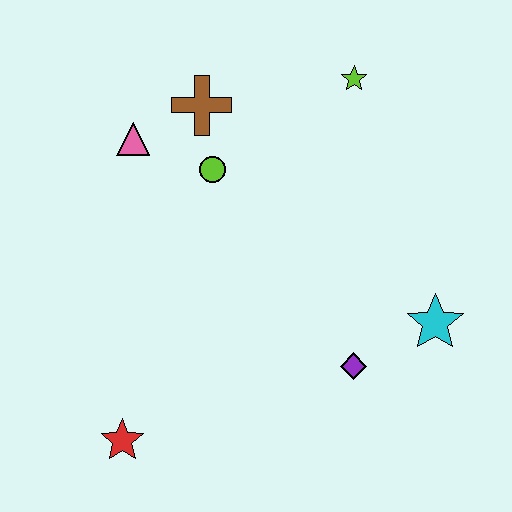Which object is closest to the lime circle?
The brown cross is closest to the lime circle.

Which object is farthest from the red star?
The lime star is farthest from the red star.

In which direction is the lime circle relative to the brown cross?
The lime circle is below the brown cross.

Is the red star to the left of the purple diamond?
Yes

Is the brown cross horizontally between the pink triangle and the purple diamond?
Yes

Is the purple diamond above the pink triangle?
No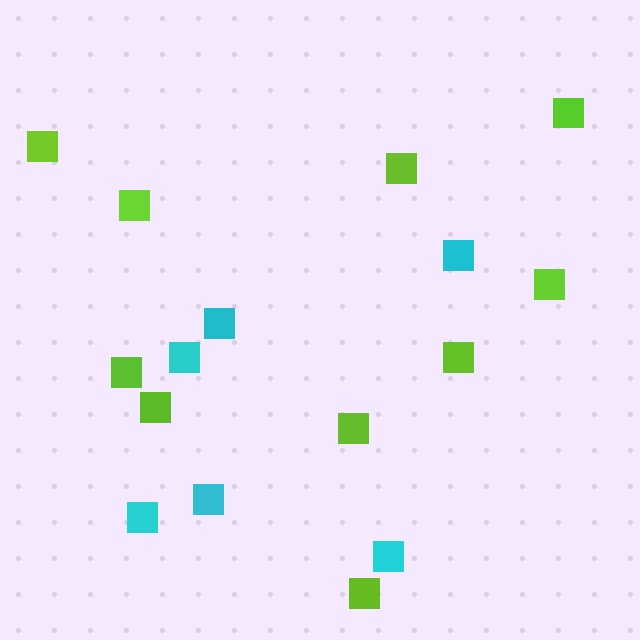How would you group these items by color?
There are 2 groups: one group of cyan squares (6) and one group of lime squares (10).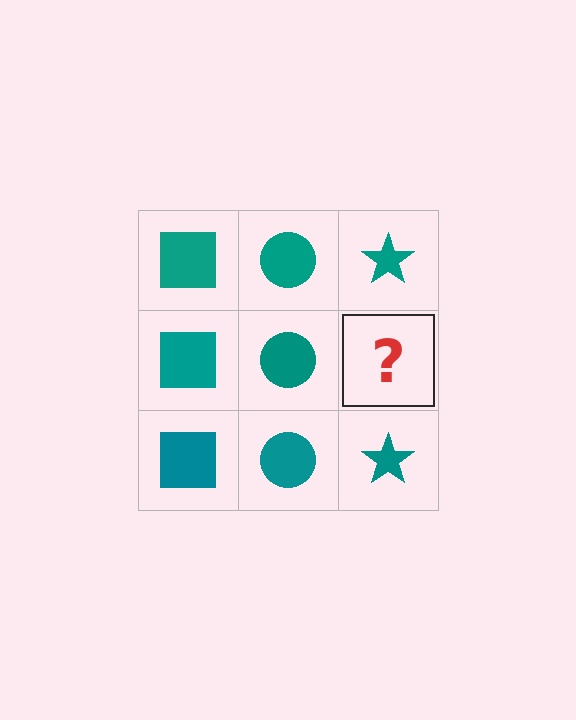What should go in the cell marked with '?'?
The missing cell should contain a teal star.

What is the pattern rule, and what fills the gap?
The rule is that each column has a consistent shape. The gap should be filled with a teal star.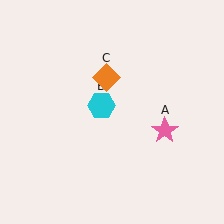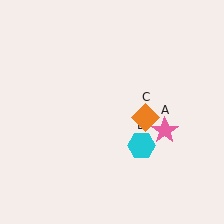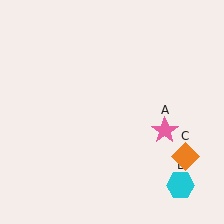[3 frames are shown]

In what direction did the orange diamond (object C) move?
The orange diamond (object C) moved down and to the right.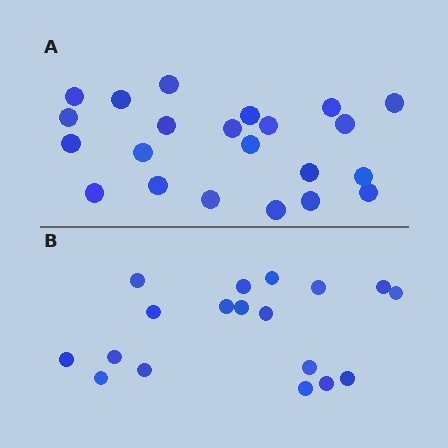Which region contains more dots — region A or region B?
Region A (the top region) has more dots.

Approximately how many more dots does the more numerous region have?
Region A has about 4 more dots than region B.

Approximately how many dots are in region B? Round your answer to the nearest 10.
About 20 dots. (The exact count is 18, which rounds to 20.)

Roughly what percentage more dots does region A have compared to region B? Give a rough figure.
About 20% more.